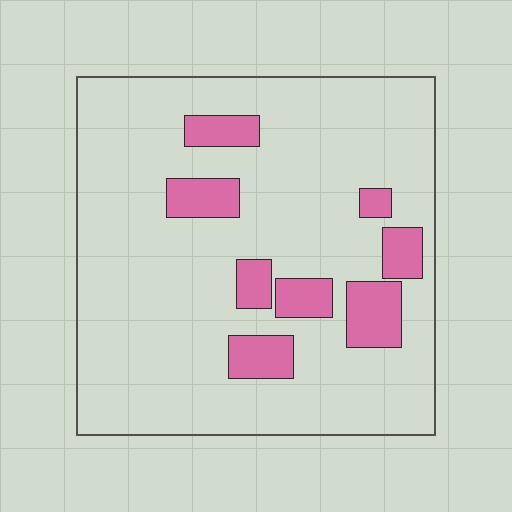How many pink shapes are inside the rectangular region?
8.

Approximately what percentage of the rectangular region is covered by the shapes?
Approximately 15%.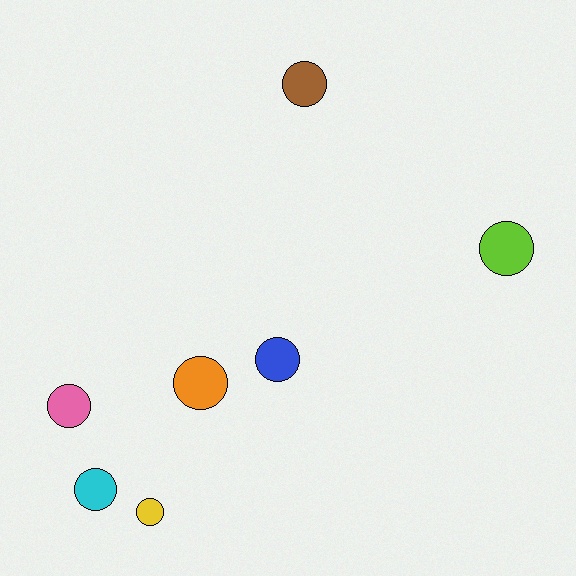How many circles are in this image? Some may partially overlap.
There are 7 circles.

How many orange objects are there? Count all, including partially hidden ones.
There is 1 orange object.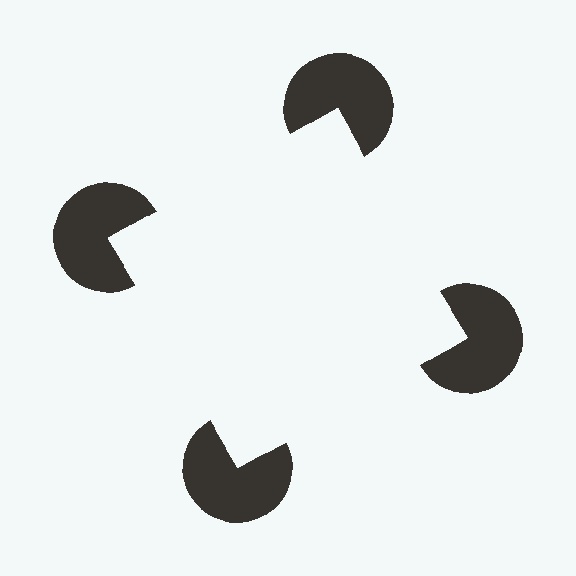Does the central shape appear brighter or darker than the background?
It typically appears slightly brighter than the background, even though no actual brightness change is drawn.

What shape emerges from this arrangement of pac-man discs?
An illusory square — its edges are inferred from the aligned wedge cuts in the pac-man discs, not physically drawn.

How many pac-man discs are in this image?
There are 4 — one at each vertex of the illusory square.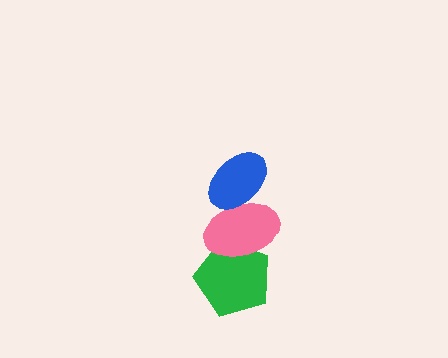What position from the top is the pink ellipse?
The pink ellipse is 2nd from the top.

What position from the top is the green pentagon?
The green pentagon is 3rd from the top.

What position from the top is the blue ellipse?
The blue ellipse is 1st from the top.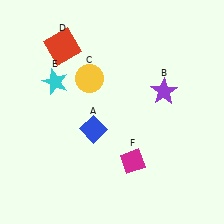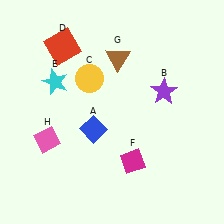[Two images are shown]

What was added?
A brown triangle (G), a pink diamond (H) were added in Image 2.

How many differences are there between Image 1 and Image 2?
There are 2 differences between the two images.